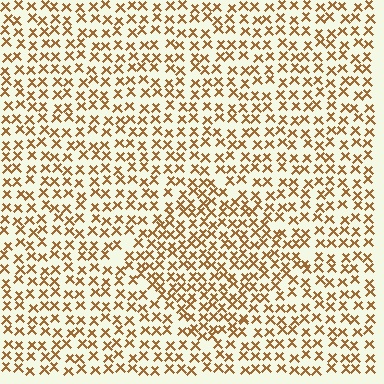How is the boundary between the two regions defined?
The boundary is defined by a change in element density (approximately 1.4x ratio). All elements are the same color, size, and shape.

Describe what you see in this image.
The image contains small brown elements arranged at two different densities. A diamond-shaped region is visible where the elements are more densely packed than the surrounding area.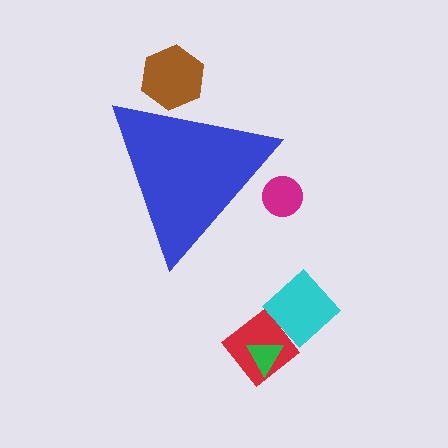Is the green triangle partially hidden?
No, the green triangle is fully visible.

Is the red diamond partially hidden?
No, the red diamond is fully visible.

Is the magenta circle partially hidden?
Yes, the magenta circle is partially hidden behind the blue triangle.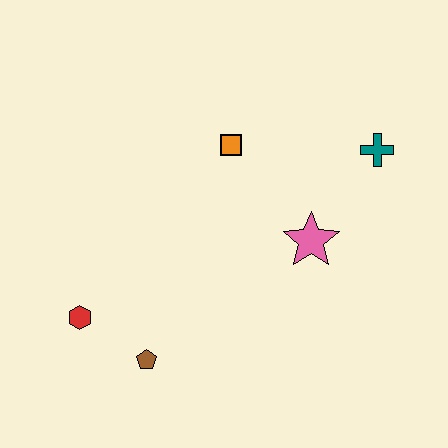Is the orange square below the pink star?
No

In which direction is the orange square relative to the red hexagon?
The orange square is above the red hexagon.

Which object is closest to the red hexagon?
The brown pentagon is closest to the red hexagon.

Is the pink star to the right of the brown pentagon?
Yes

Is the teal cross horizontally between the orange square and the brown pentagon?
No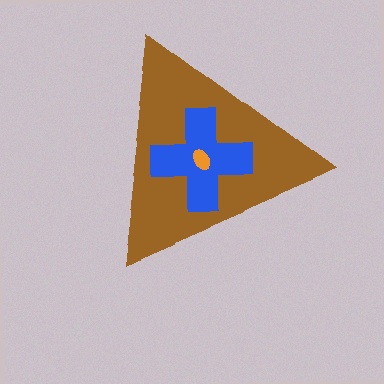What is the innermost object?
The orange ellipse.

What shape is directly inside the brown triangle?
The blue cross.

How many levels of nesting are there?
3.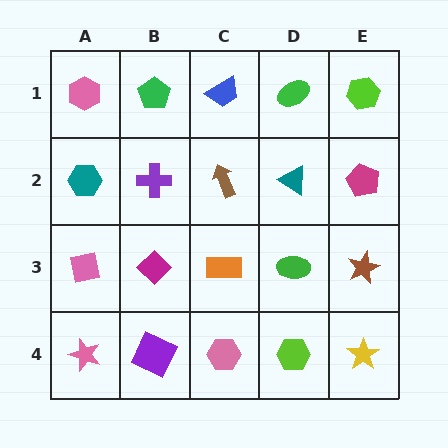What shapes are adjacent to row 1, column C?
A brown arrow (row 2, column C), a green pentagon (row 1, column B), a green ellipse (row 1, column D).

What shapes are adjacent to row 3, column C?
A brown arrow (row 2, column C), a pink hexagon (row 4, column C), a magenta diamond (row 3, column B), a green ellipse (row 3, column D).